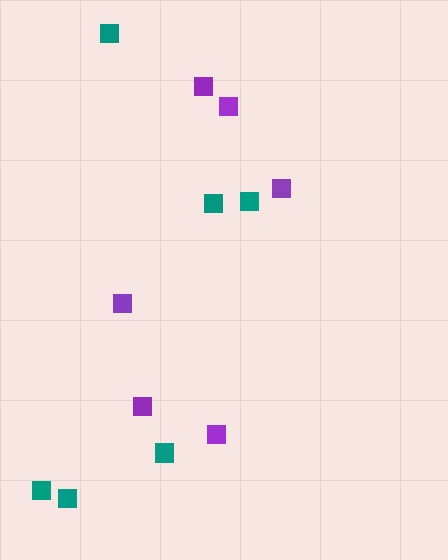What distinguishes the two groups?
There are 2 groups: one group of teal squares (6) and one group of purple squares (6).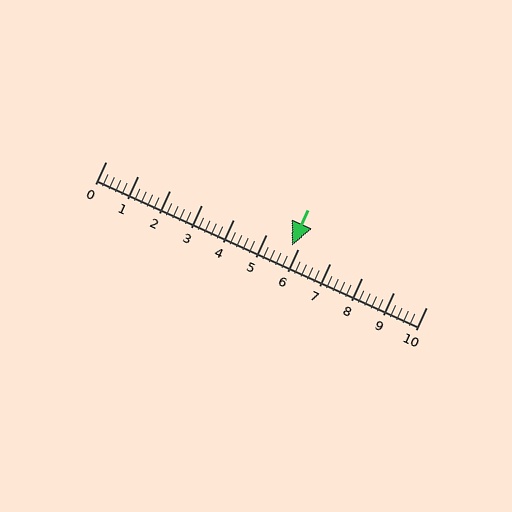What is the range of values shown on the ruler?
The ruler shows values from 0 to 10.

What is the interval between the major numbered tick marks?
The major tick marks are spaced 1 units apart.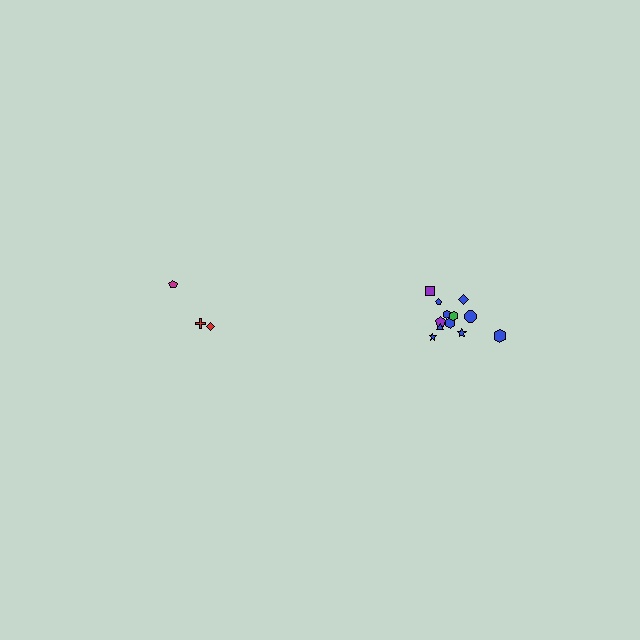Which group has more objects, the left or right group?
The right group.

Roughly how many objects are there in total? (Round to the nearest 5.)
Roughly 15 objects in total.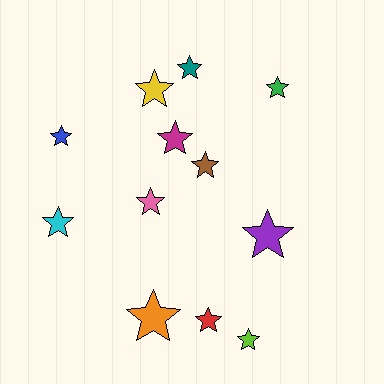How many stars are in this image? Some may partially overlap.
There are 12 stars.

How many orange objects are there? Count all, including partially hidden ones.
There is 1 orange object.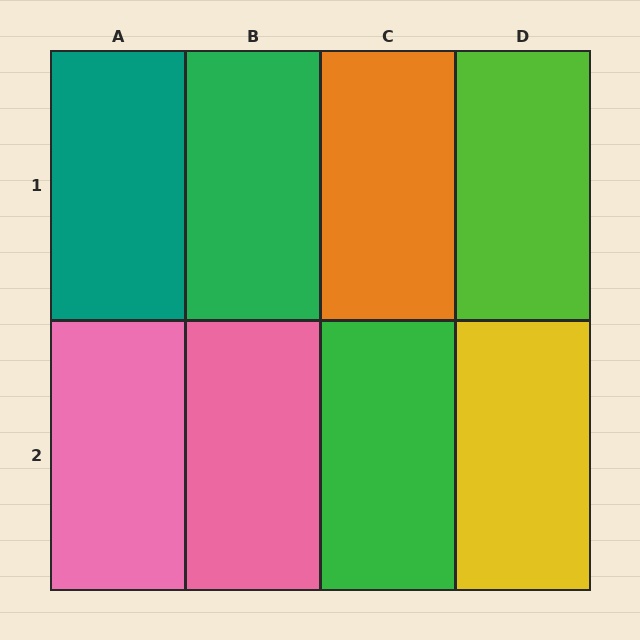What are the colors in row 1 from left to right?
Teal, green, orange, lime.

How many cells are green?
2 cells are green.